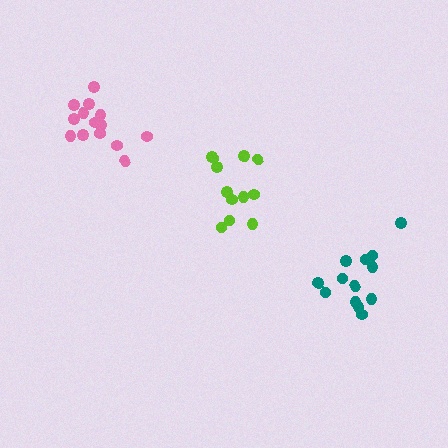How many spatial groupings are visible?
There are 3 spatial groupings.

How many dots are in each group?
Group 1: 12 dots, Group 2: 14 dots, Group 3: 13 dots (39 total).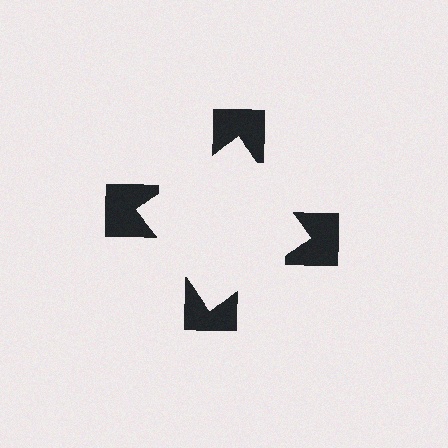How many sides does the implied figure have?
4 sides.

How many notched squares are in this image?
There are 4 — one at each vertex of the illusory square.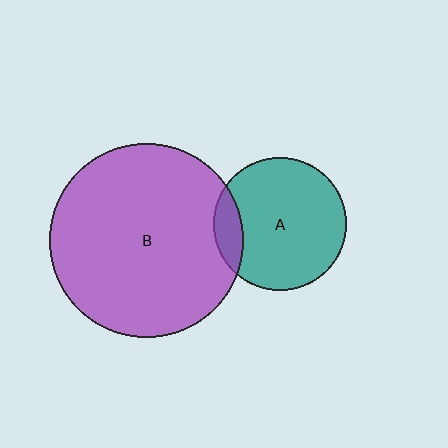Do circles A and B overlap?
Yes.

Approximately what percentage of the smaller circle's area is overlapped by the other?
Approximately 15%.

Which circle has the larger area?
Circle B (purple).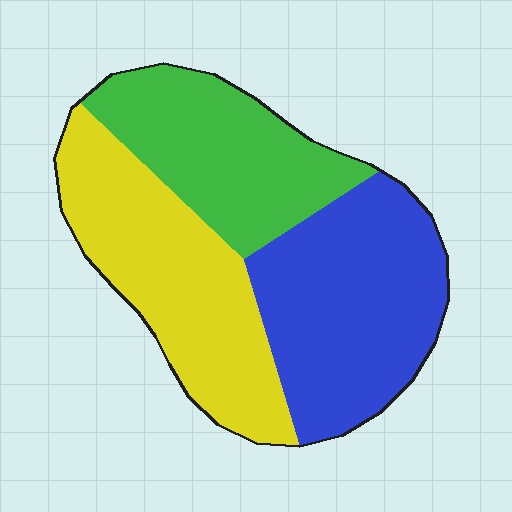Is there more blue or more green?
Blue.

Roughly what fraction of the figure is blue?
Blue takes up about three eighths (3/8) of the figure.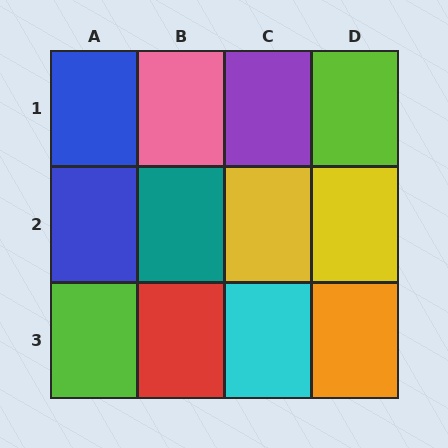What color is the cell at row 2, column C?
Yellow.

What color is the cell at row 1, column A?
Blue.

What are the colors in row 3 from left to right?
Lime, red, cyan, orange.